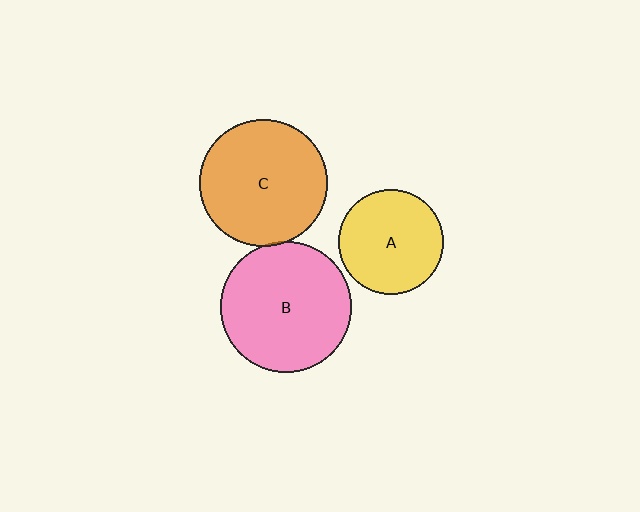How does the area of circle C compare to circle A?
Approximately 1.5 times.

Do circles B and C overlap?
Yes.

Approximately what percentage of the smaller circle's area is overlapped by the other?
Approximately 5%.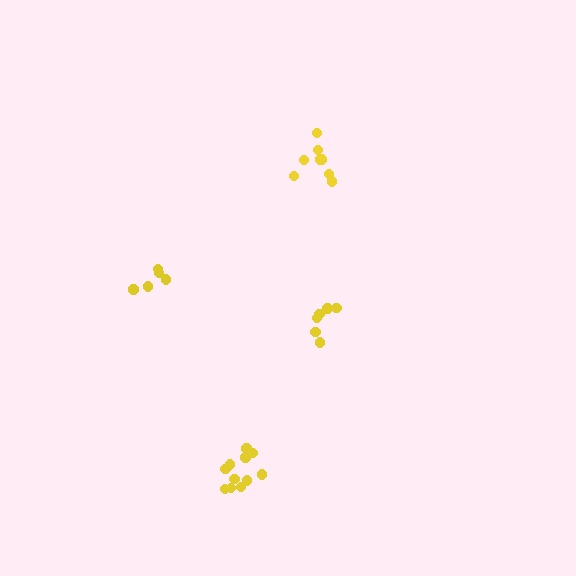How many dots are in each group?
Group 1: 5 dots, Group 2: 8 dots, Group 3: 11 dots, Group 4: 6 dots (30 total).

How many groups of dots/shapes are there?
There are 4 groups.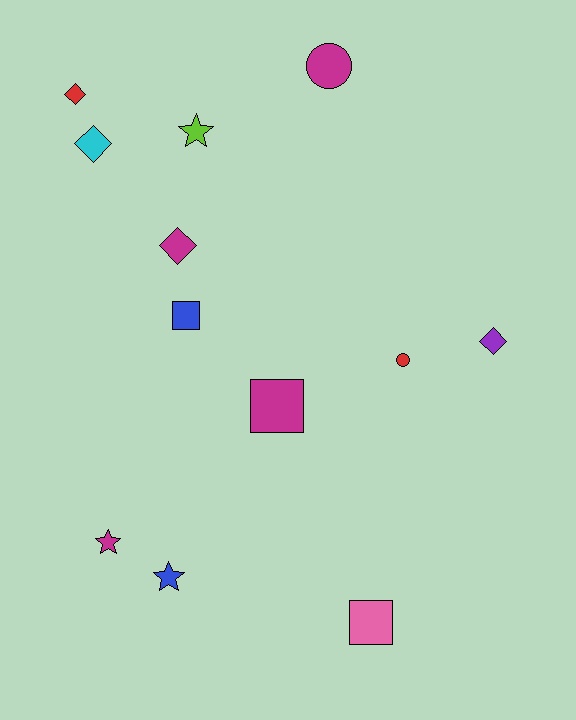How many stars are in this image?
There are 3 stars.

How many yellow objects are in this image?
There are no yellow objects.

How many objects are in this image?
There are 12 objects.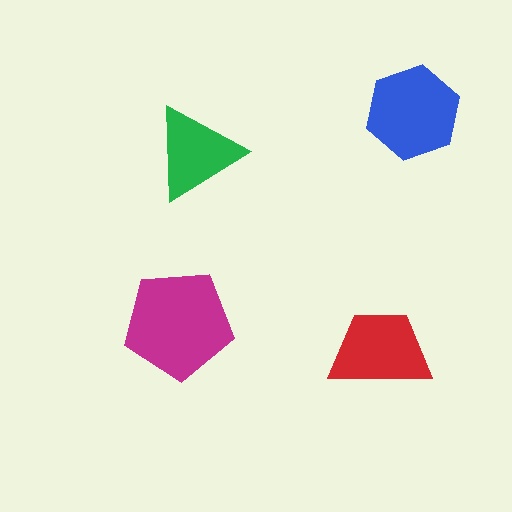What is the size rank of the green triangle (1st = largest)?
4th.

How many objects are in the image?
There are 4 objects in the image.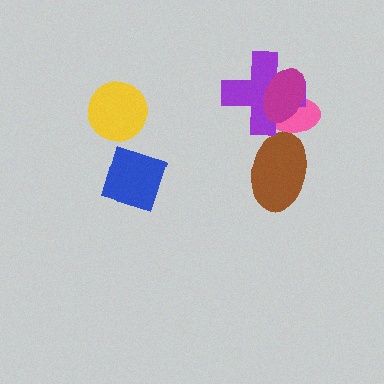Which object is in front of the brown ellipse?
The pink ellipse is in front of the brown ellipse.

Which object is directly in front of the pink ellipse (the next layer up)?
The purple cross is directly in front of the pink ellipse.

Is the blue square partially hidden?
No, no other shape covers it.